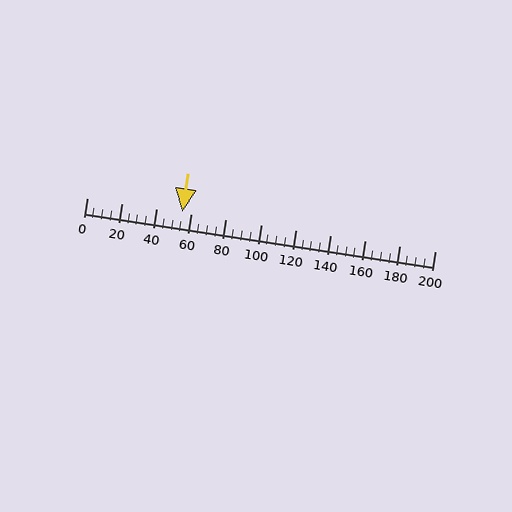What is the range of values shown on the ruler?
The ruler shows values from 0 to 200.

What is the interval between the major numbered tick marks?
The major tick marks are spaced 20 units apart.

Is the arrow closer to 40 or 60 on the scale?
The arrow is closer to 60.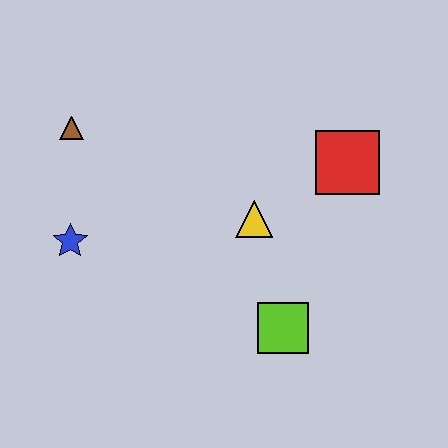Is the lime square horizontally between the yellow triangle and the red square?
Yes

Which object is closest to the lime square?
The yellow triangle is closest to the lime square.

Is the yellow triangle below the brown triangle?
Yes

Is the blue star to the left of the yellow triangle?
Yes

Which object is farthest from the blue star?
The red square is farthest from the blue star.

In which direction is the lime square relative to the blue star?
The lime square is to the right of the blue star.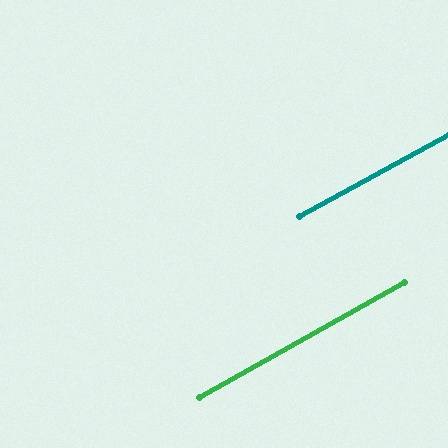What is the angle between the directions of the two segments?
Approximately 1 degree.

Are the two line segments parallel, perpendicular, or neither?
Parallel — their directions differ by only 0.6°.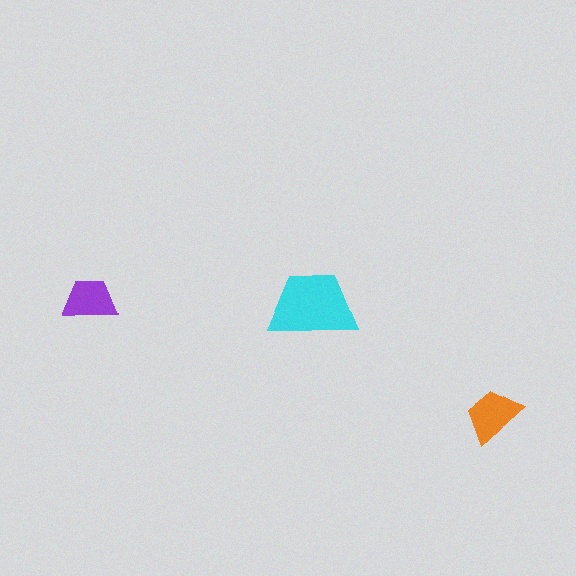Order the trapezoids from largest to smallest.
the cyan one, the orange one, the purple one.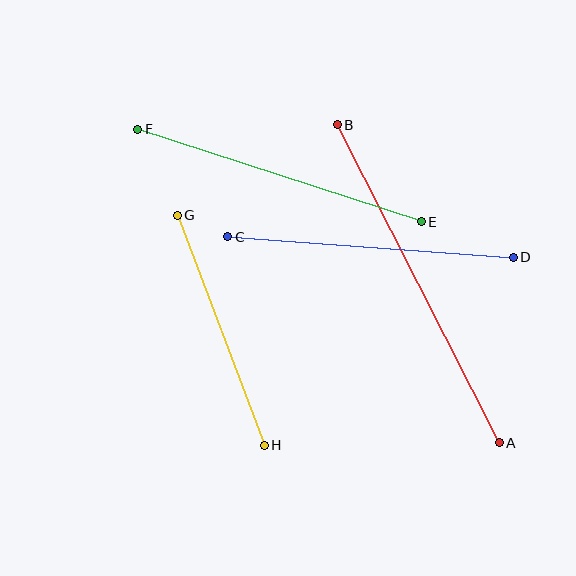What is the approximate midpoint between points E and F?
The midpoint is at approximately (280, 175) pixels.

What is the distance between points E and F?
The distance is approximately 298 pixels.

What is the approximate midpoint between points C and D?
The midpoint is at approximately (371, 247) pixels.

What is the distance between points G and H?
The distance is approximately 246 pixels.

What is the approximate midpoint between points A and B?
The midpoint is at approximately (418, 284) pixels.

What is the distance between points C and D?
The distance is approximately 286 pixels.